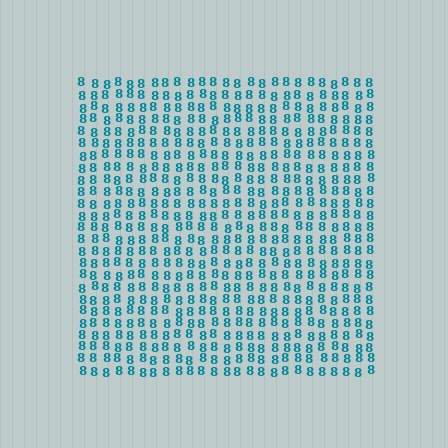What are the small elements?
The small elements are digit 8's.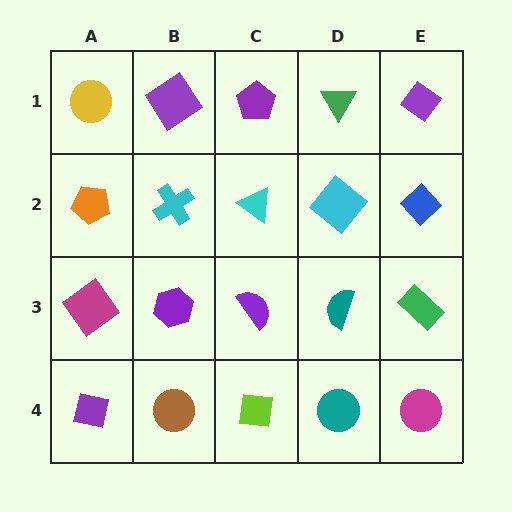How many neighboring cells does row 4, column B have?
3.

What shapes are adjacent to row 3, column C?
A cyan triangle (row 2, column C), a lime square (row 4, column C), a purple hexagon (row 3, column B), a teal semicircle (row 3, column D).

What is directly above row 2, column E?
A purple diamond.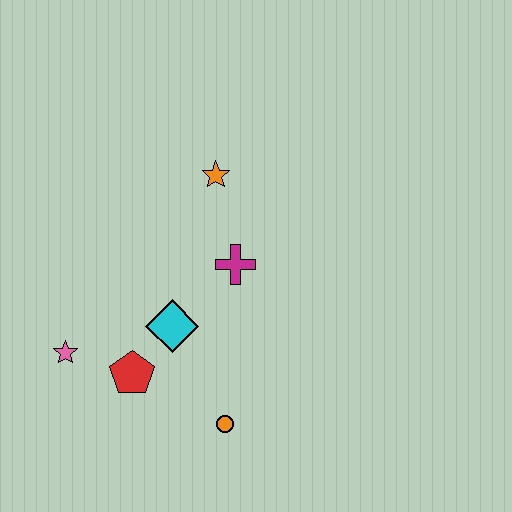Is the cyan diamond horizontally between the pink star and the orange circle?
Yes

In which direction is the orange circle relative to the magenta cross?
The orange circle is below the magenta cross.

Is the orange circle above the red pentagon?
No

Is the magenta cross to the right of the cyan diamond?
Yes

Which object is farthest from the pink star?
The orange star is farthest from the pink star.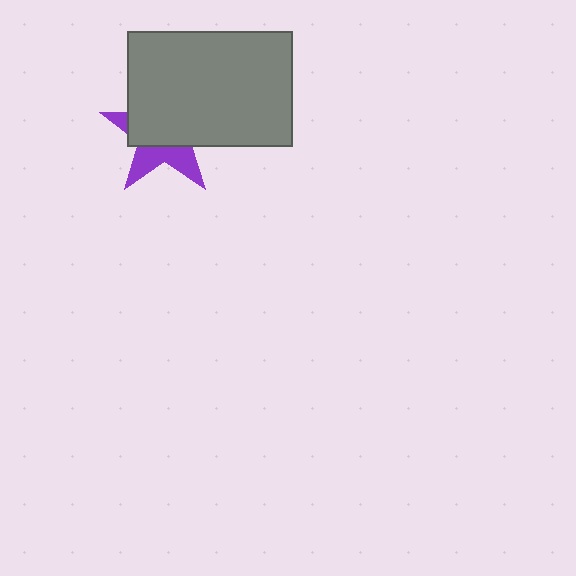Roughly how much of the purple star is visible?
A small part of it is visible (roughly 37%).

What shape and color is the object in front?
The object in front is a gray rectangle.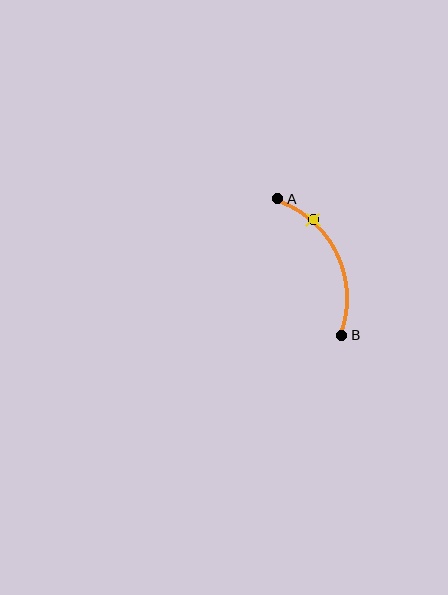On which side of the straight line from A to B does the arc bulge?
The arc bulges to the right of the straight line connecting A and B.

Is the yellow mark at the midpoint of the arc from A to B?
No. The yellow mark lies on the arc but is closer to endpoint A. The arc midpoint would be at the point on the curve equidistant along the arc from both A and B.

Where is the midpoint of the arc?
The arc midpoint is the point on the curve farthest from the straight line joining A and B. It sits to the right of that line.